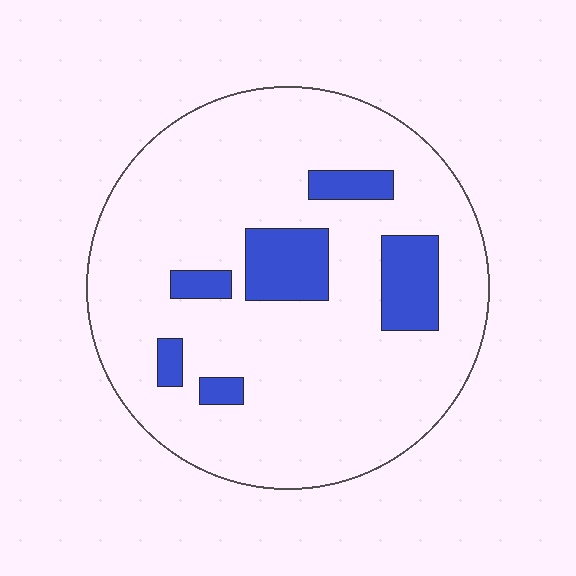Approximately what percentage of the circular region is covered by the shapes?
Approximately 15%.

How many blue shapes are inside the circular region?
6.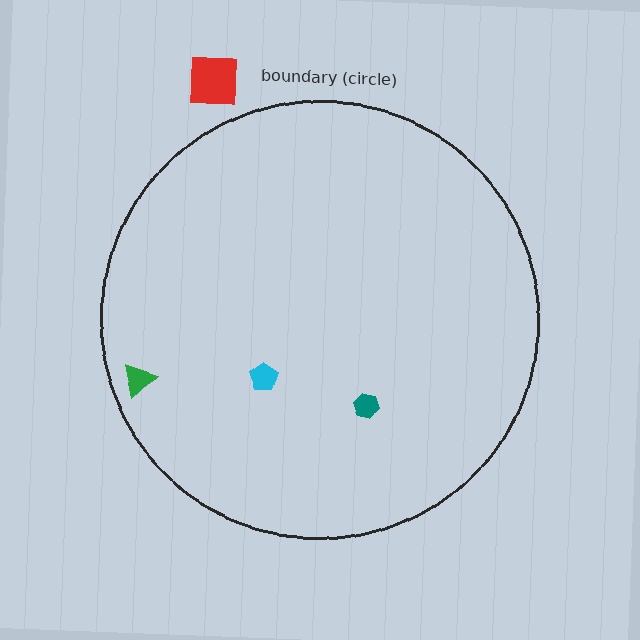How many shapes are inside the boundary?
3 inside, 1 outside.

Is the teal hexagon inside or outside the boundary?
Inside.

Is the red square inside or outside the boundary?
Outside.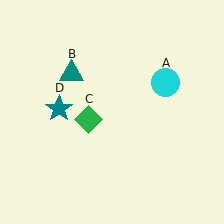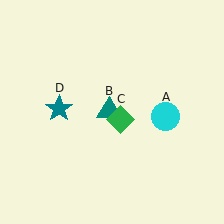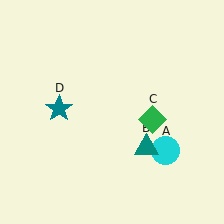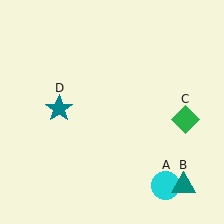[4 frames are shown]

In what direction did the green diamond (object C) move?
The green diamond (object C) moved right.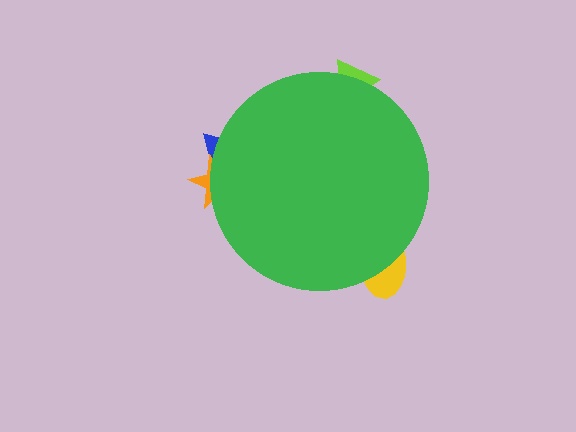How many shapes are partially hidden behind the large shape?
4 shapes are partially hidden.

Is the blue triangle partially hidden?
Yes, the blue triangle is partially hidden behind the green circle.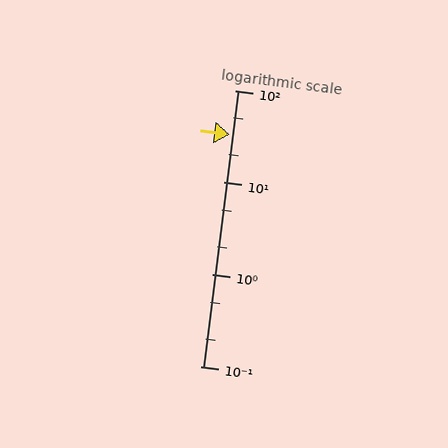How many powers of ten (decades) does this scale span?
The scale spans 3 decades, from 0.1 to 100.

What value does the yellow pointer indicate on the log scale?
The pointer indicates approximately 33.